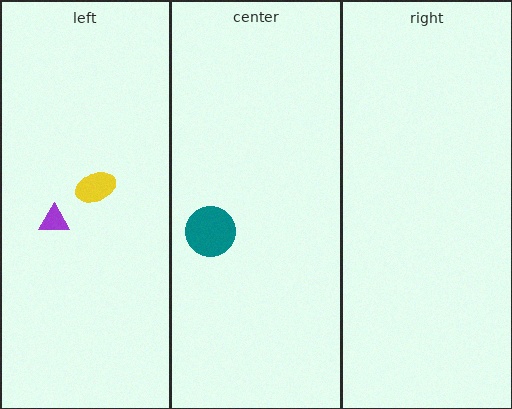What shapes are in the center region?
The teal circle.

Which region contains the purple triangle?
The left region.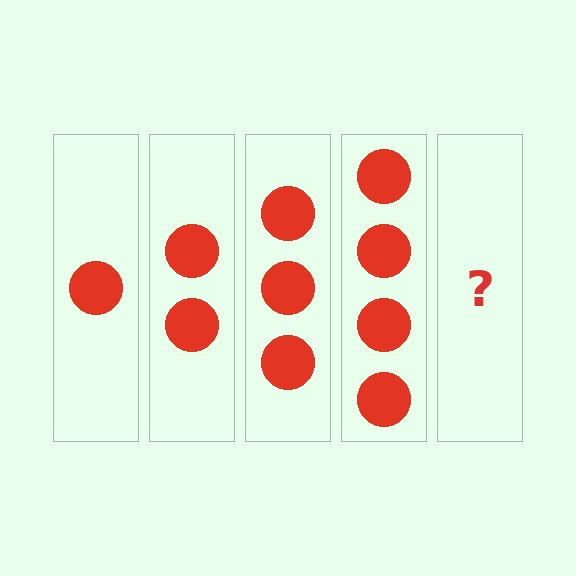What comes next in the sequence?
The next element should be 5 circles.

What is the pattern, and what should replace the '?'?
The pattern is that each step adds one more circle. The '?' should be 5 circles.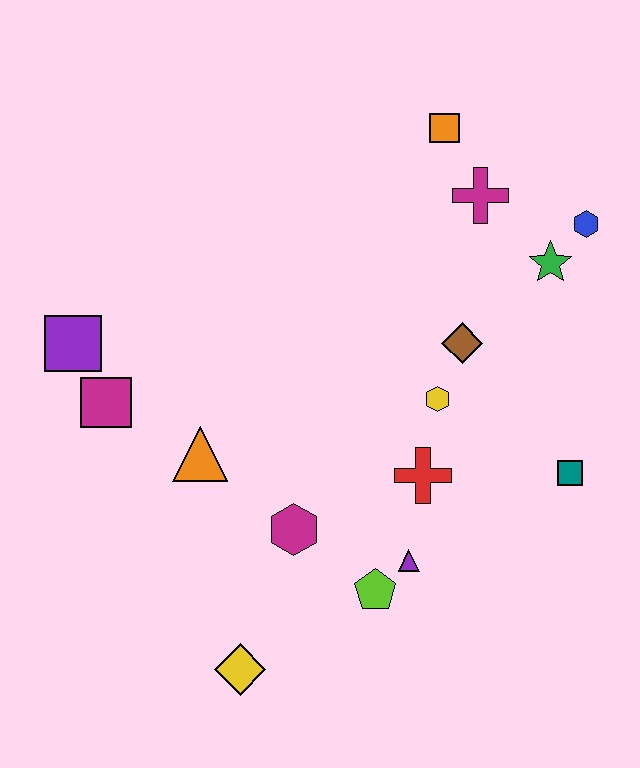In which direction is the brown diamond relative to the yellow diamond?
The brown diamond is above the yellow diamond.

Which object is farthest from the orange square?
The yellow diamond is farthest from the orange square.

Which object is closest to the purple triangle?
The lime pentagon is closest to the purple triangle.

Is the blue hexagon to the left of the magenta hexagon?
No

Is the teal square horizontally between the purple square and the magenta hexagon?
No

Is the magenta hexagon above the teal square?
No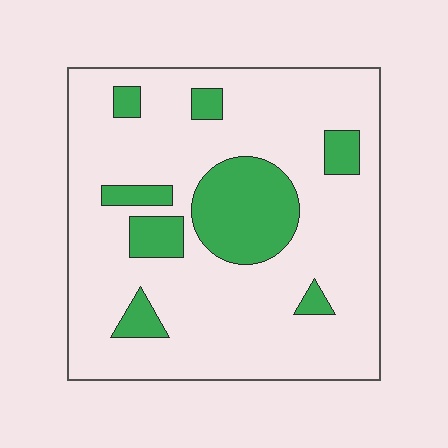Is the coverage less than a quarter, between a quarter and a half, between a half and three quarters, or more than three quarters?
Less than a quarter.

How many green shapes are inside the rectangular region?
8.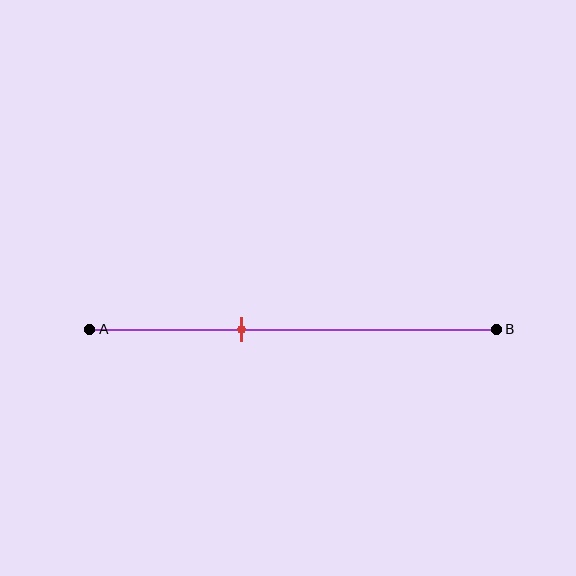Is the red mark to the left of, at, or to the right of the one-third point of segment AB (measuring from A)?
The red mark is to the right of the one-third point of segment AB.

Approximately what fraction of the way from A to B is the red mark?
The red mark is approximately 35% of the way from A to B.